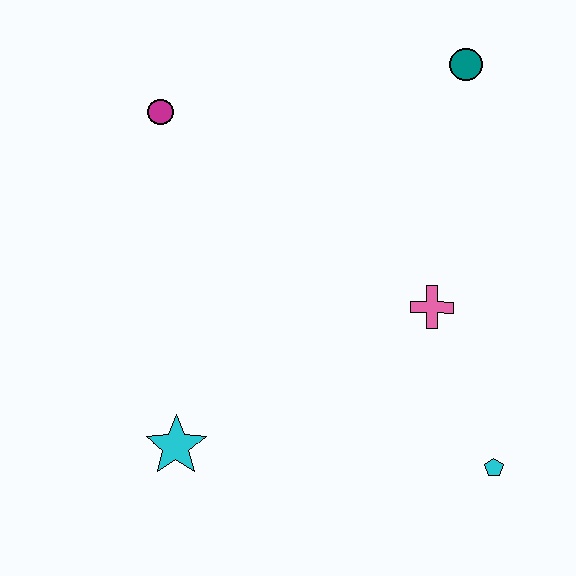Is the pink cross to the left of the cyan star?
No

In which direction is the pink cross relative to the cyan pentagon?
The pink cross is above the cyan pentagon.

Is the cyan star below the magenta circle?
Yes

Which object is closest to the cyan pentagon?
The pink cross is closest to the cyan pentagon.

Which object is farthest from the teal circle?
The cyan star is farthest from the teal circle.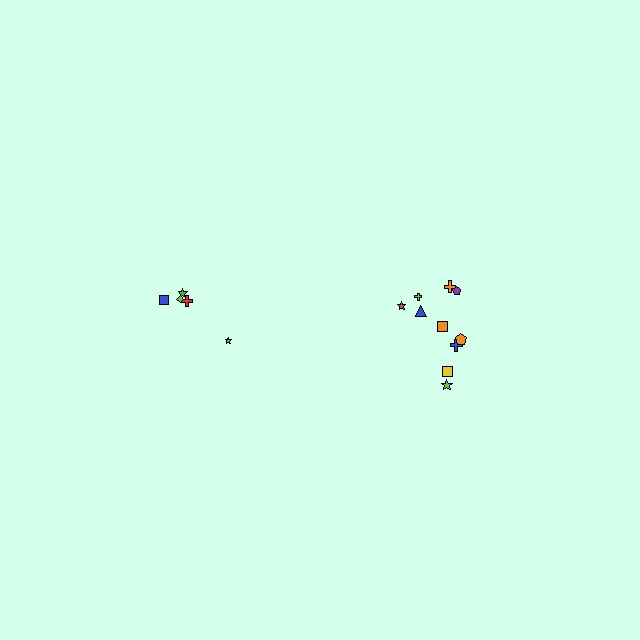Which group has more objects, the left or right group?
The right group.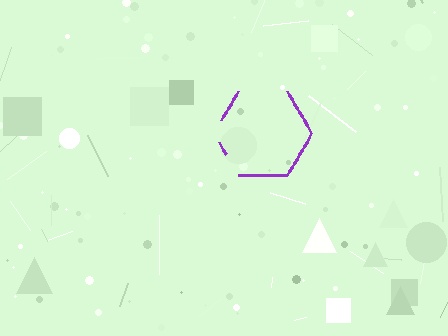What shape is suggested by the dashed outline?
The dashed outline suggests a hexagon.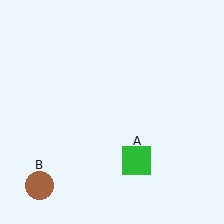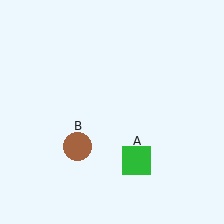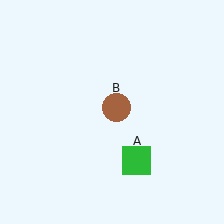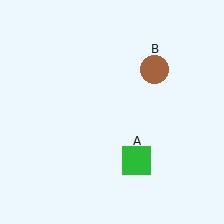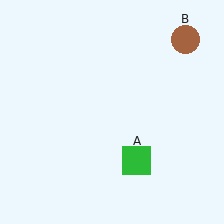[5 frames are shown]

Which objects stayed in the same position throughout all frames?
Green square (object A) remained stationary.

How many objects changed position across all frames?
1 object changed position: brown circle (object B).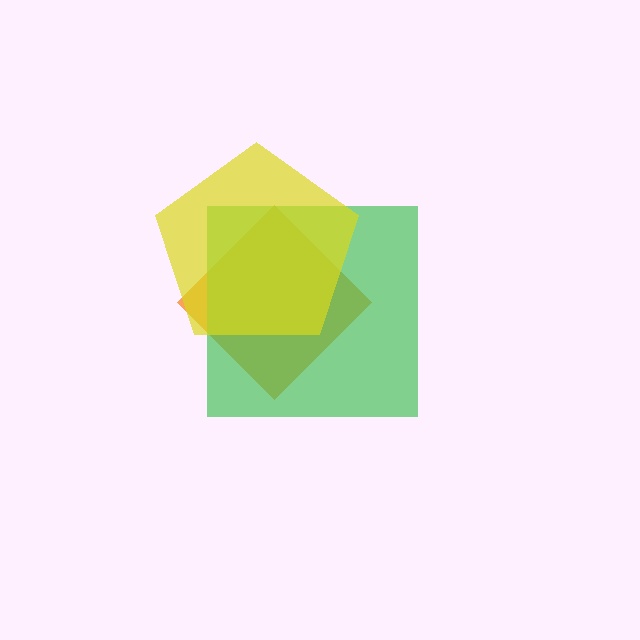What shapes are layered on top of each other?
The layered shapes are: an orange diamond, a green square, a yellow pentagon.